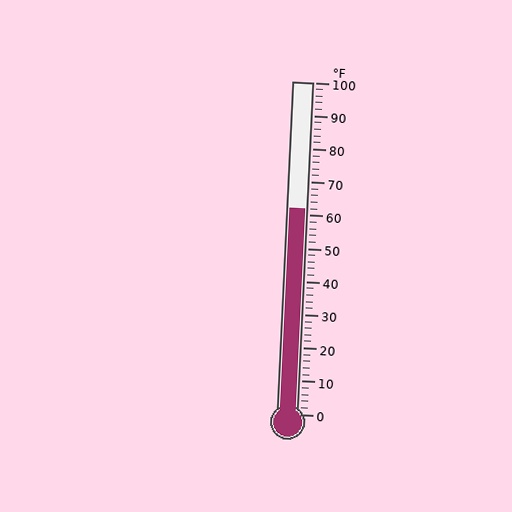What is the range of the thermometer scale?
The thermometer scale ranges from 0°F to 100°F.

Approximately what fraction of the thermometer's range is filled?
The thermometer is filled to approximately 60% of its range.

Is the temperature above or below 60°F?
The temperature is above 60°F.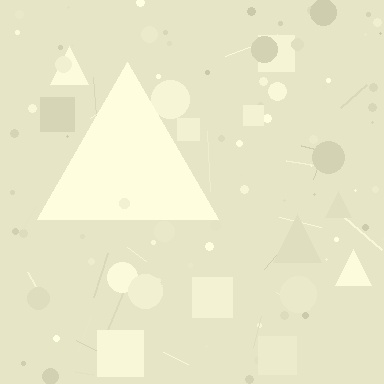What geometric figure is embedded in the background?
A triangle is embedded in the background.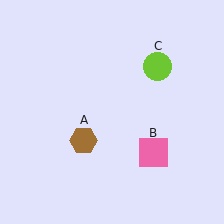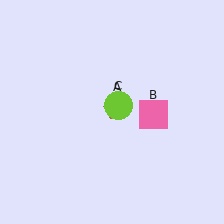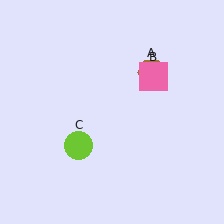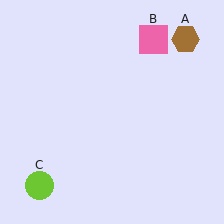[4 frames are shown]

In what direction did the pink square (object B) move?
The pink square (object B) moved up.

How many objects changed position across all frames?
3 objects changed position: brown hexagon (object A), pink square (object B), lime circle (object C).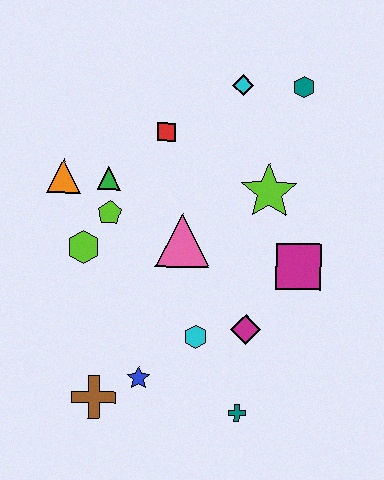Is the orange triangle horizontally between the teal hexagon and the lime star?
No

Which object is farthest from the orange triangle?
The teal cross is farthest from the orange triangle.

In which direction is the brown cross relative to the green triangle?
The brown cross is below the green triangle.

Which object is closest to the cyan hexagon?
The magenta diamond is closest to the cyan hexagon.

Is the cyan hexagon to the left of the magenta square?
Yes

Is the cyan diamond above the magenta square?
Yes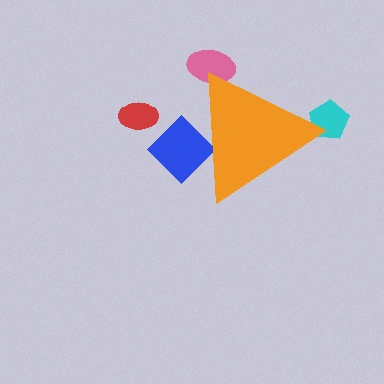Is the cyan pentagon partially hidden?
Yes, the cyan pentagon is partially hidden behind the orange triangle.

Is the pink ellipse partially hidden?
Yes, the pink ellipse is partially hidden behind the orange triangle.